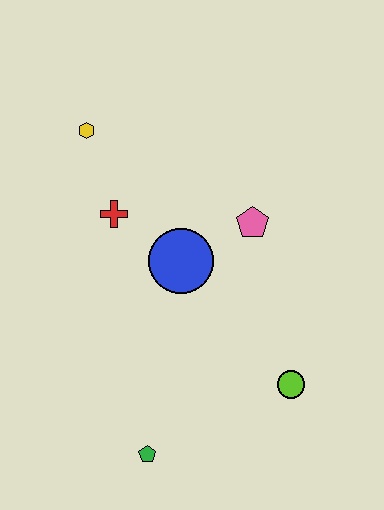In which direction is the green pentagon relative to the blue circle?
The green pentagon is below the blue circle.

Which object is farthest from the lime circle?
The yellow hexagon is farthest from the lime circle.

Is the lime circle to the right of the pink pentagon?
Yes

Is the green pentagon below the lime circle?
Yes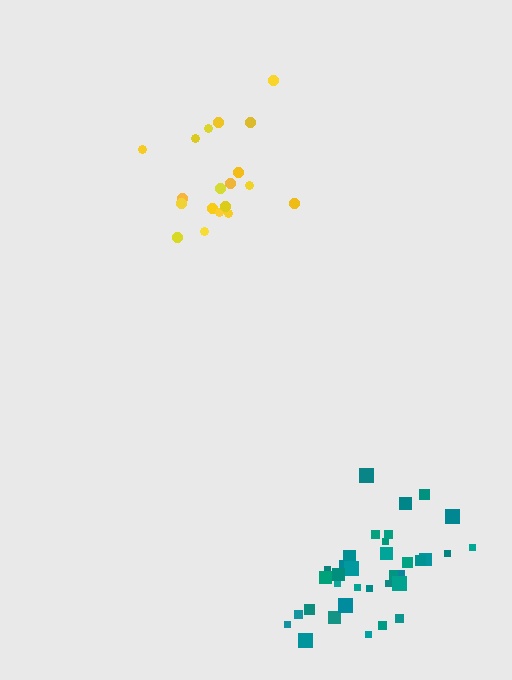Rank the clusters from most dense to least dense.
teal, yellow.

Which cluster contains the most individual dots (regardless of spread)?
Teal (35).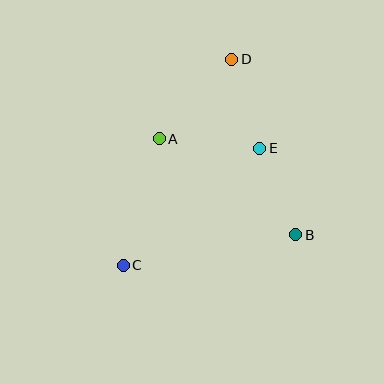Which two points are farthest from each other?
Points C and D are farthest from each other.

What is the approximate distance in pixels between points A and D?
The distance between A and D is approximately 108 pixels.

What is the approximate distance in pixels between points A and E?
The distance between A and E is approximately 101 pixels.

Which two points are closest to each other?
Points D and E are closest to each other.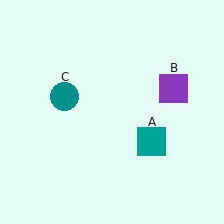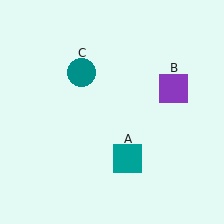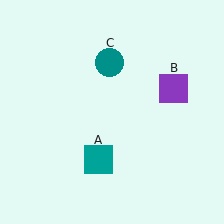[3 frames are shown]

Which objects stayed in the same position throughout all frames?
Purple square (object B) remained stationary.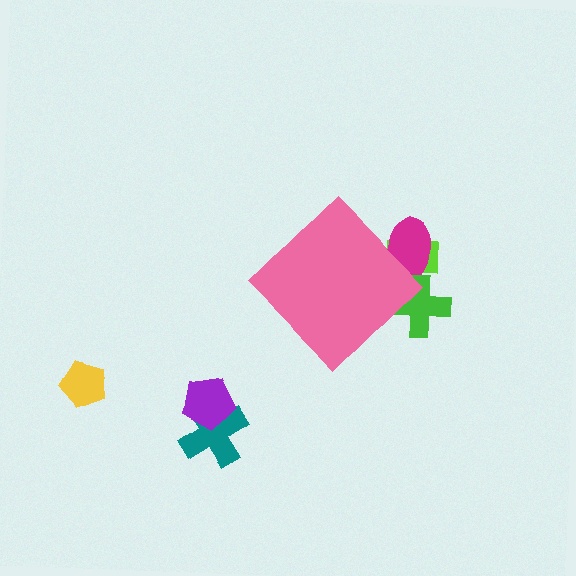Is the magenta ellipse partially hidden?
Yes, the magenta ellipse is partially hidden behind the pink diamond.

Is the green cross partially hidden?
Yes, the green cross is partially hidden behind the pink diamond.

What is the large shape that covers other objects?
A pink diamond.